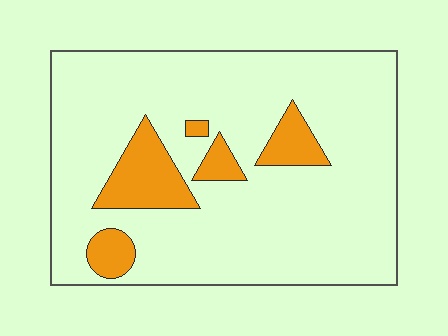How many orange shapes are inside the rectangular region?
5.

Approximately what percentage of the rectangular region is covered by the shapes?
Approximately 15%.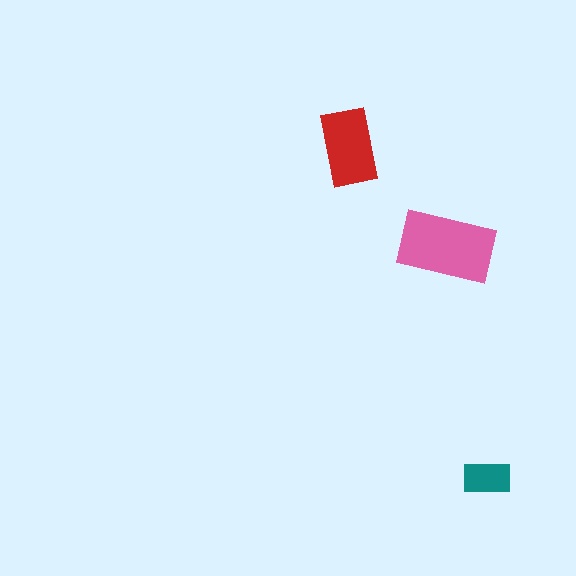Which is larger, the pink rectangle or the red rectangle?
The pink one.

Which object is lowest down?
The teal rectangle is bottommost.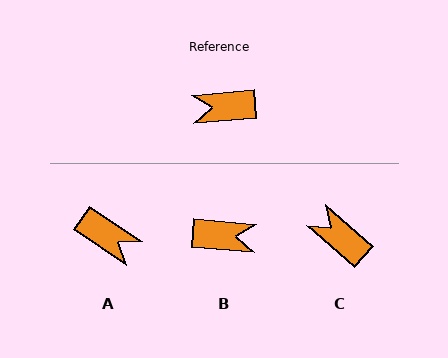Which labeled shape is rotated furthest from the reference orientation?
B, about 170 degrees away.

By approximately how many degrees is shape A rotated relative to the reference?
Approximately 140 degrees counter-clockwise.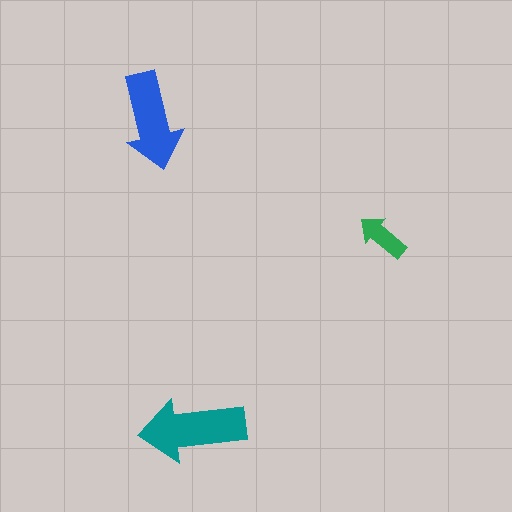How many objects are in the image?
There are 3 objects in the image.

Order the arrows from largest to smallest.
the teal one, the blue one, the green one.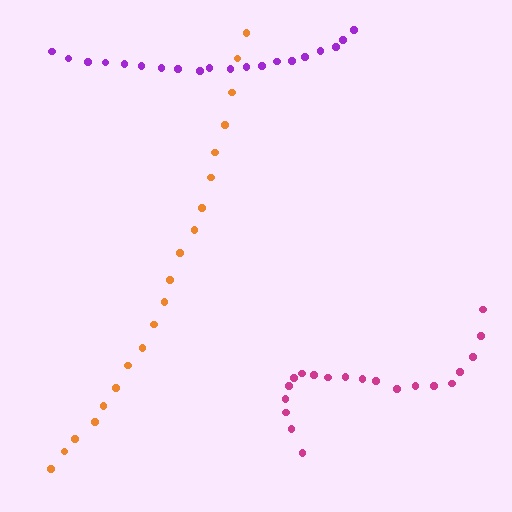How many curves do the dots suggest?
There are 3 distinct paths.